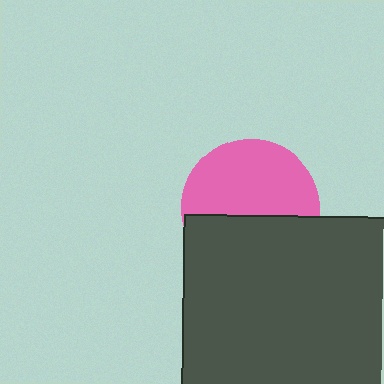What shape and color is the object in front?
The object in front is a dark gray square.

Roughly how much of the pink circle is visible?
About half of it is visible (roughly 56%).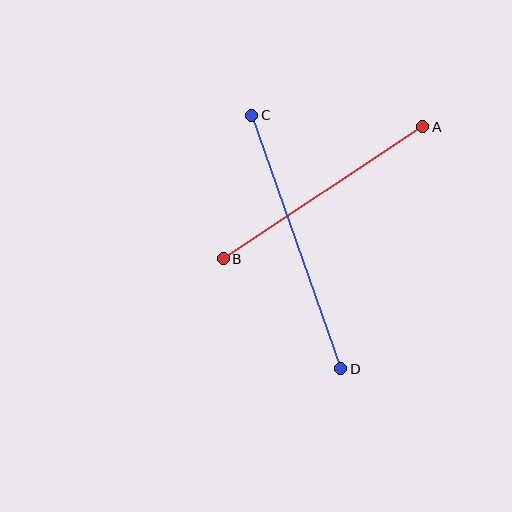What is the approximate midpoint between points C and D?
The midpoint is at approximately (296, 242) pixels.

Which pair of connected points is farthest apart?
Points C and D are farthest apart.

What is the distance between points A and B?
The distance is approximately 239 pixels.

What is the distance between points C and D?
The distance is approximately 269 pixels.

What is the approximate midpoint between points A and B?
The midpoint is at approximately (323, 193) pixels.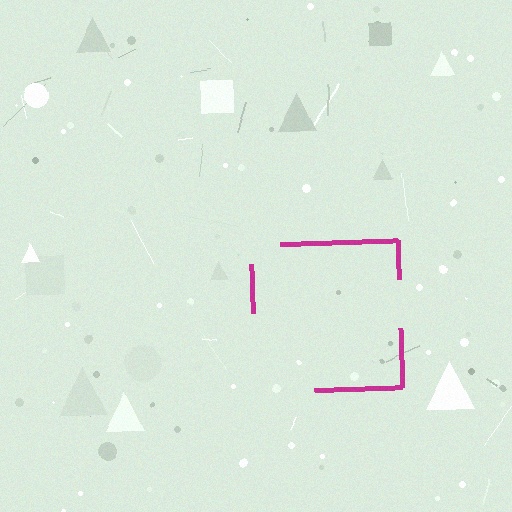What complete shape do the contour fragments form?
The contour fragments form a square.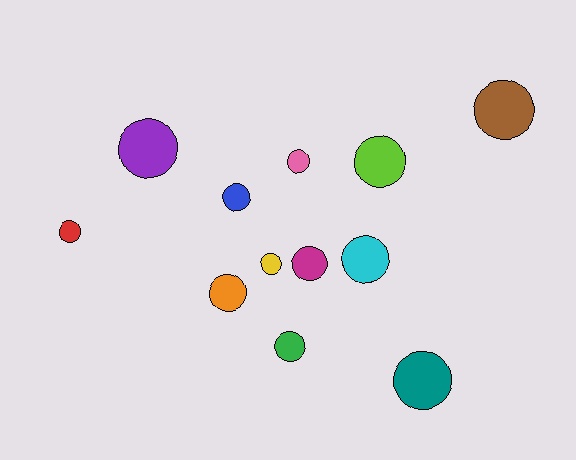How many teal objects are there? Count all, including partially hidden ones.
There is 1 teal object.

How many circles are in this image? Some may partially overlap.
There are 12 circles.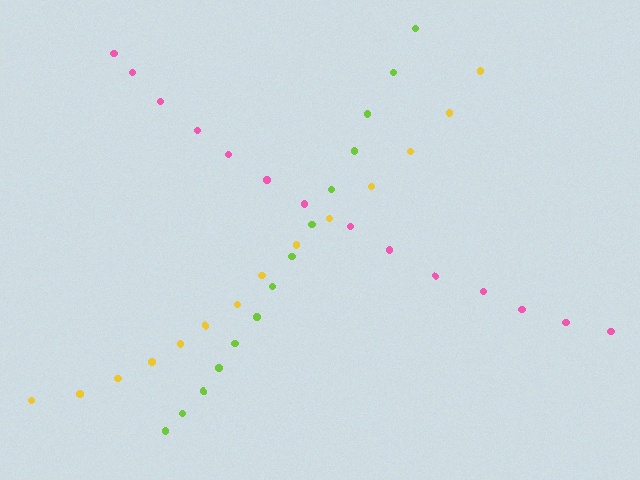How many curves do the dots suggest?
There are 3 distinct paths.